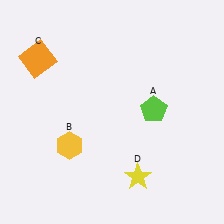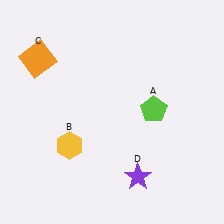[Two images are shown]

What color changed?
The star (D) changed from yellow in Image 1 to purple in Image 2.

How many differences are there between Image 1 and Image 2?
There is 1 difference between the two images.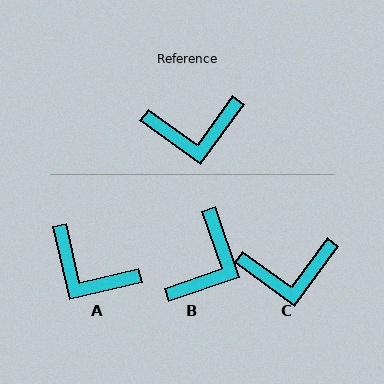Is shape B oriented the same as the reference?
No, it is off by about 55 degrees.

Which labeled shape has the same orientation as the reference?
C.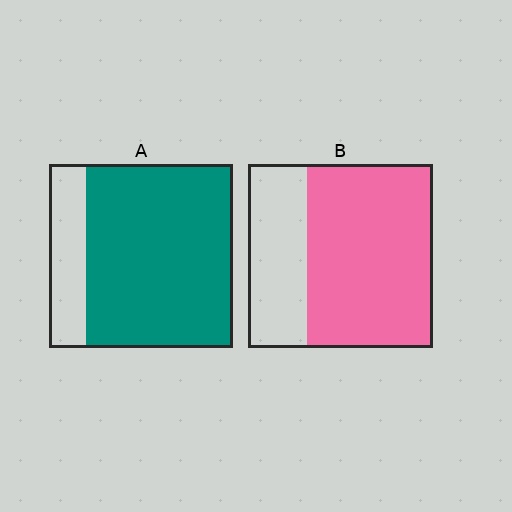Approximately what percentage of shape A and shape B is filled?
A is approximately 80% and B is approximately 70%.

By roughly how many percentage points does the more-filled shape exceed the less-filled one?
By roughly 10 percentage points (A over B).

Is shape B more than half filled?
Yes.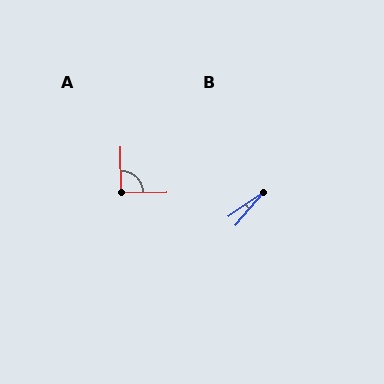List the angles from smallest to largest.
B (15°), A (90°).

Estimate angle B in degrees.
Approximately 15 degrees.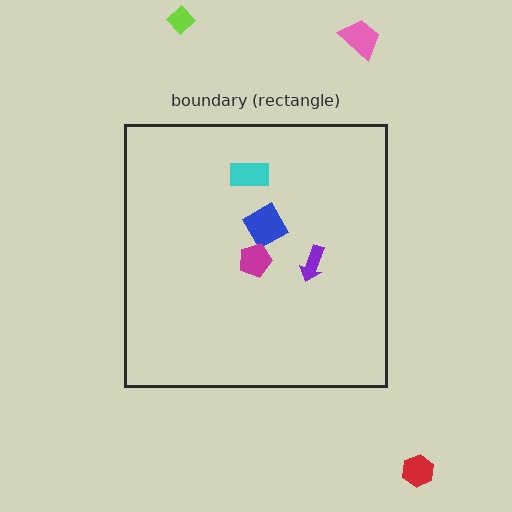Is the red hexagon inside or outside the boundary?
Outside.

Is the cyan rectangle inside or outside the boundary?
Inside.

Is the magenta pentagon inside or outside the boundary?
Inside.